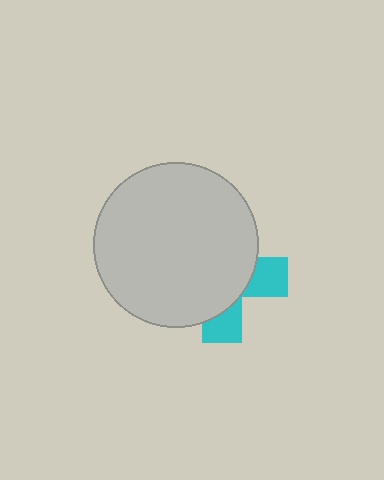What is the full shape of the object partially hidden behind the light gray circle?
The partially hidden object is a cyan cross.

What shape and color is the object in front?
The object in front is a light gray circle.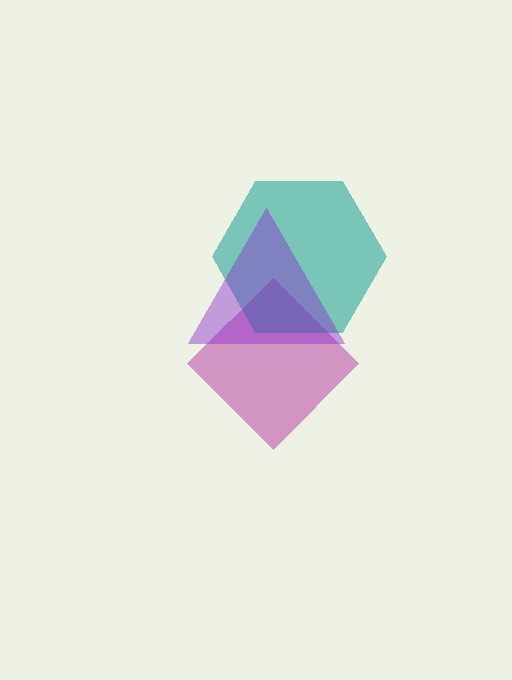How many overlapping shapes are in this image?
There are 3 overlapping shapes in the image.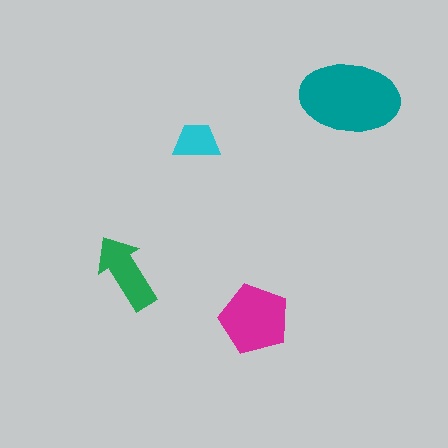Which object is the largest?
The teal ellipse.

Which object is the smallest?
The cyan trapezoid.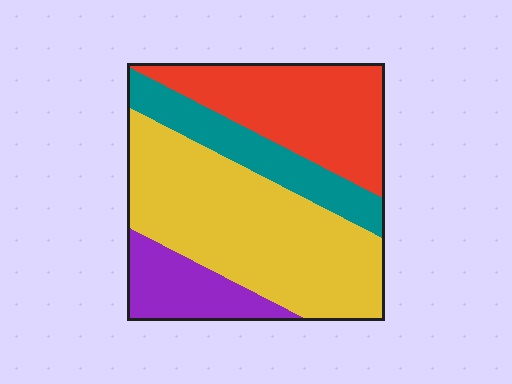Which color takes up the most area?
Yellow, at roughly 45%.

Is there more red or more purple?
Red.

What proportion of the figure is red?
Red covers around 25% of the figure.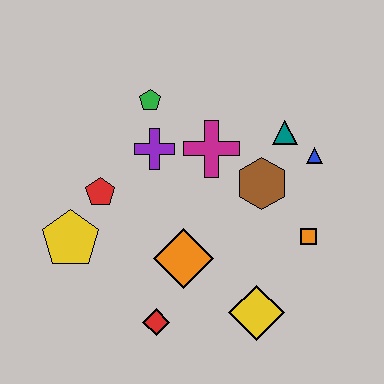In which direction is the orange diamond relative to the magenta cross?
The orange diamond is below the magenta cross.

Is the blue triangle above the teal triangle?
No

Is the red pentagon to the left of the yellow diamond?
Yes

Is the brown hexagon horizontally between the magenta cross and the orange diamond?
No